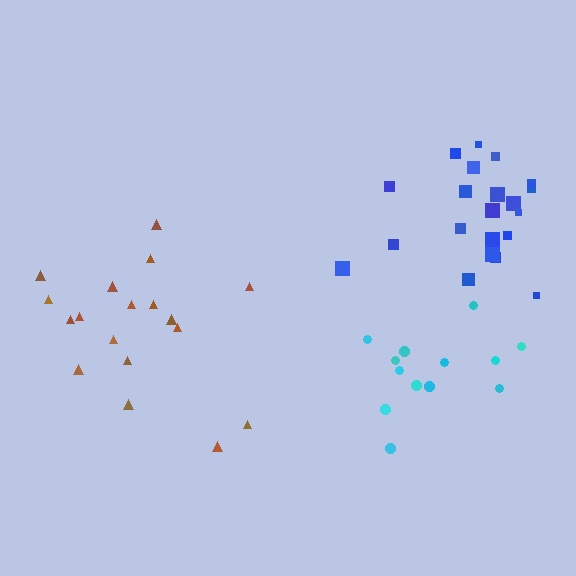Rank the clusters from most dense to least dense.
blue, cyan, brown.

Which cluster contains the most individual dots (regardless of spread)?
Blue (21).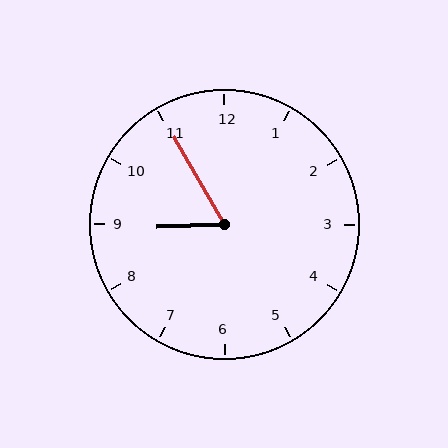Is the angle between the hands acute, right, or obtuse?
It is acute.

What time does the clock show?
8:55.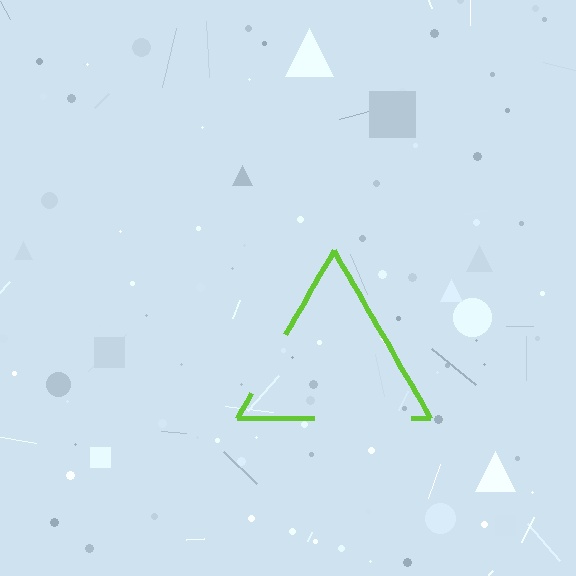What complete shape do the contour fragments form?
The contour fragments form a triangle.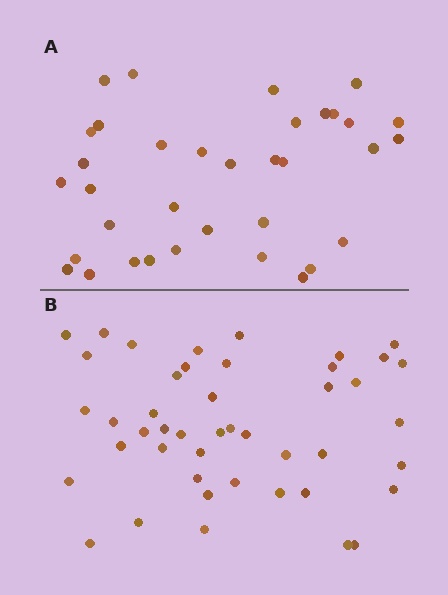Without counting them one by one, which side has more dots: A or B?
Region B (the bottom region) has more dots.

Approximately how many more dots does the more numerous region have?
Region B has roughly 10 or so more dots than region A.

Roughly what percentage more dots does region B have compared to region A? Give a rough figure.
About 30% more.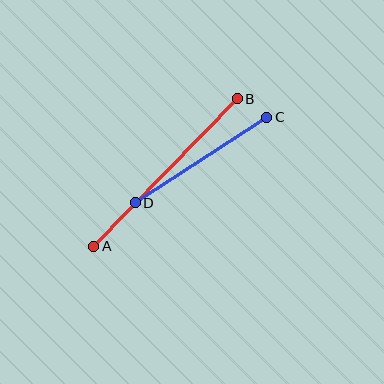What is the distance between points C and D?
The distance is approximately 157 pixels.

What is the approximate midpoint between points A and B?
The midpoint is at approximately (165, 172) pixels.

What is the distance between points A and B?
The distance is approximately 206 pixels.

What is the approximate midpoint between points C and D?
The midpoint is at approximately (201, 160) pixels.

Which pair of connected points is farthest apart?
Points A and B are farthest apart.